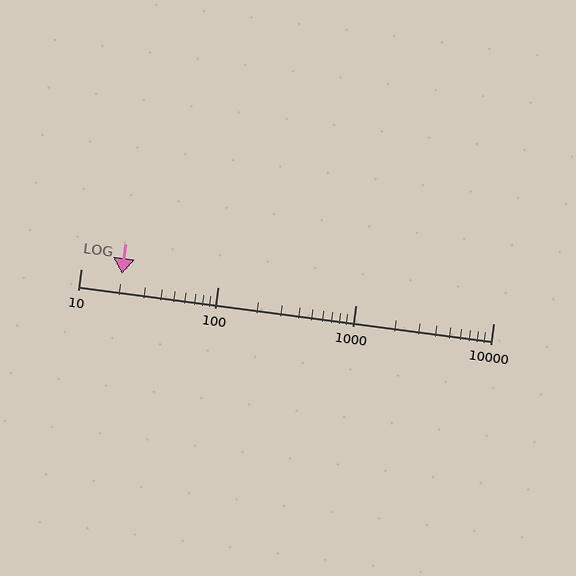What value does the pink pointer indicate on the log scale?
The pointer indicates approximately 20.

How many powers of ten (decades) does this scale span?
The scale spans 3 decades, from 10 to 10000.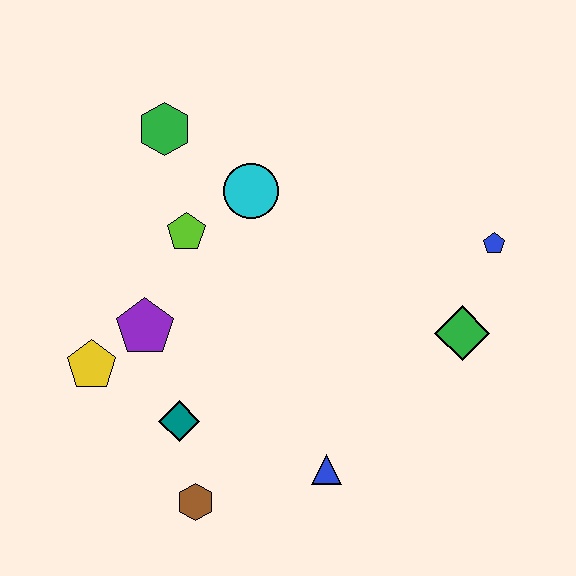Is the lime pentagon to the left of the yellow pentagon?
No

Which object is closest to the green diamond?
The blue pentagon is closest to the green diamond.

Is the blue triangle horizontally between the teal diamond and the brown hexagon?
No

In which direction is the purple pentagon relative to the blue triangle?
The purple pentagon is to the left of the blue triangle.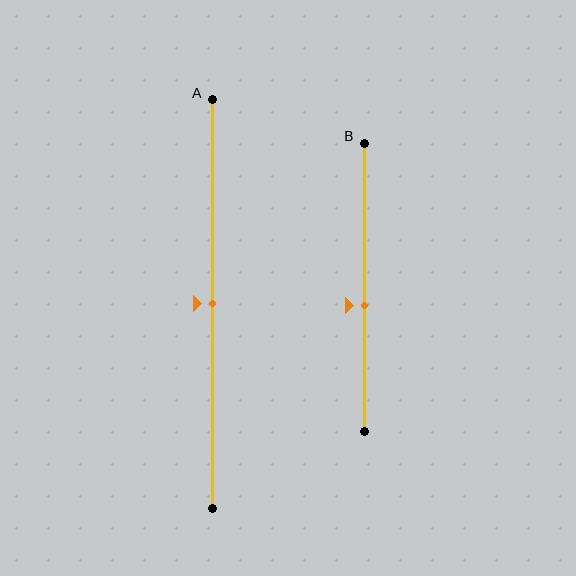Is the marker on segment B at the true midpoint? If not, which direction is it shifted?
No, the marker on segment B is shifted downward by about 6% of the segment length.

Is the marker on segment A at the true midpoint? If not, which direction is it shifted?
Yes, the marker on segment A is at the true midpoint.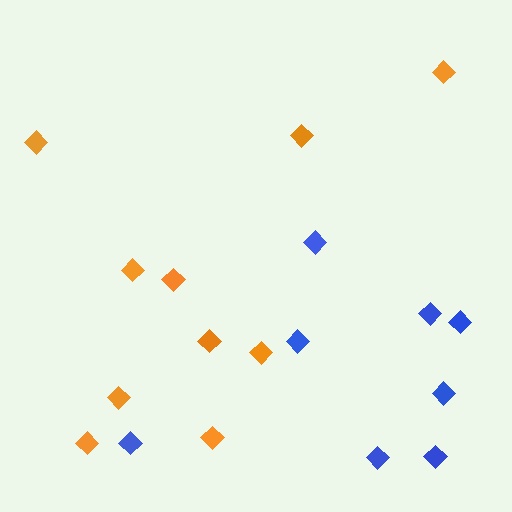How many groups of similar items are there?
There are 2 groups: one group of blue diamonds (8) and one group of orange diamonds (10).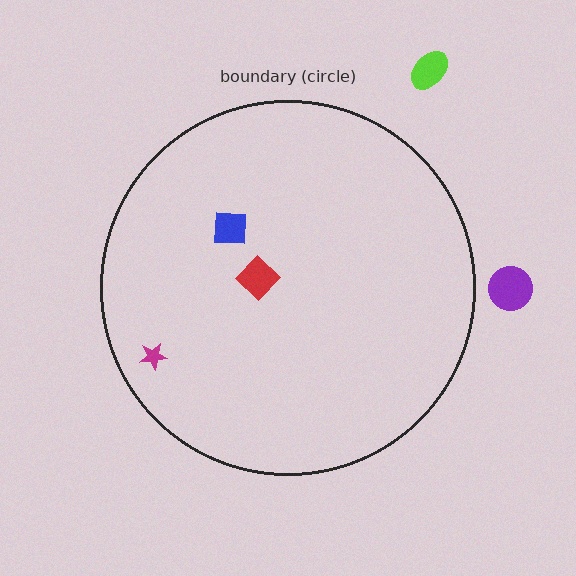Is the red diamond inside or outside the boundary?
Inside.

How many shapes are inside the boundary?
3 inside, 2 outside.